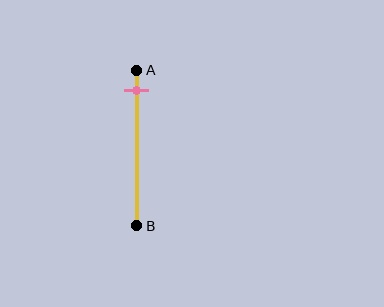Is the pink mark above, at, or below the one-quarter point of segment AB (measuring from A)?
The pink mark is above the one-quarter point of segment AB.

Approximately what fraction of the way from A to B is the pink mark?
The pink mark is approximately 15% of the way from A to B.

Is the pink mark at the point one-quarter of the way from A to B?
No, the mark is at about 15% from A, not at the 25% one-quarter point.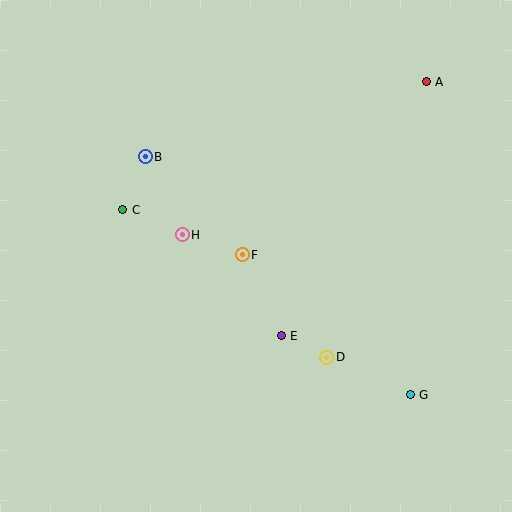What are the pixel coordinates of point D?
Point D is at (327, 357).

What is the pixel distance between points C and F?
The distance between C and F is 128 pixels.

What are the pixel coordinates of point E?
Point E is at (281, 336).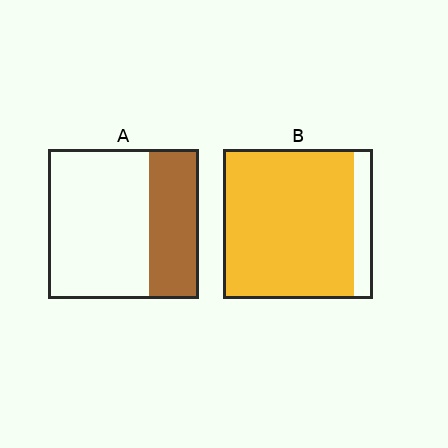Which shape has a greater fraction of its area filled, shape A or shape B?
Shape B.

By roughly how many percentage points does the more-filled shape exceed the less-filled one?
By roughly 55 percentage points (B over A).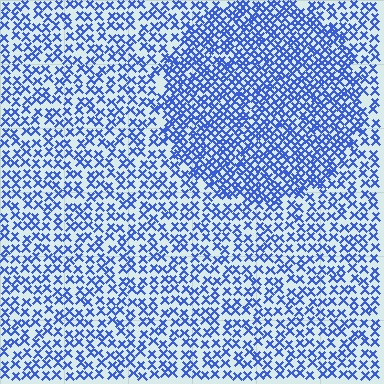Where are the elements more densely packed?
The elements are more densely packed inside the circle boundary.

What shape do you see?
I see a circle.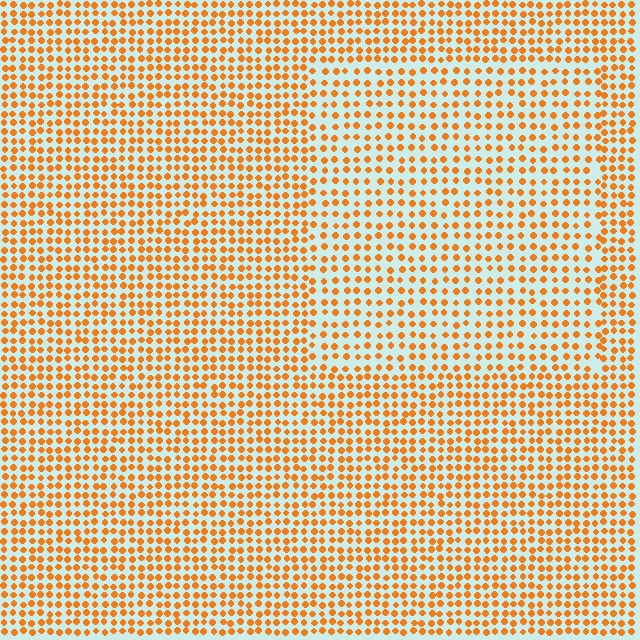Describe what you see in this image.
The image contains small orange elements arranged at two different densities. A rectangle-shaped region is visible where the elements are less densely packed than the surrounding area.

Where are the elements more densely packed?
The elements are more densely packed outside the rectangle boundary.